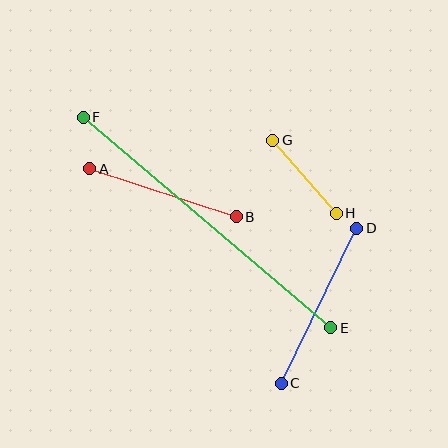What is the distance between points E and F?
The distance is approximately 325 pixels.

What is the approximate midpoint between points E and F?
The midpoint is at approximately (207, 223) pixels.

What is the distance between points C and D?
The distance is approximately 173 pixels.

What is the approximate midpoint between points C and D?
The midpoint is at approximately (319, 306) pixels.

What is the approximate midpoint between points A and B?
The midpoint is at approximately (163, 193) pixels.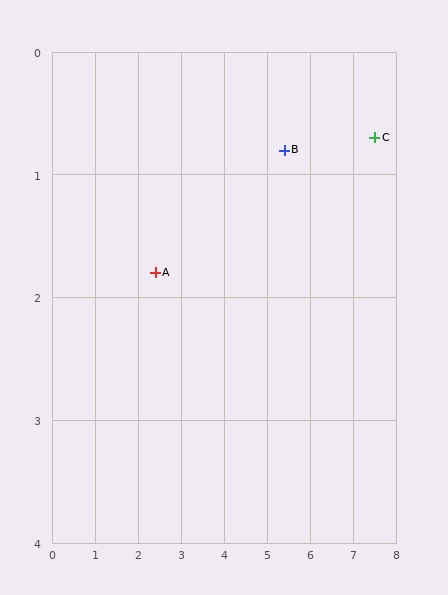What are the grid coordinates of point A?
Point A is at approximately (2.4, 1.8).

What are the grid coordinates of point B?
Point B is at approximately (5.4, 0.8).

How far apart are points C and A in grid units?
Points C and A are about 5.2 grid units apart.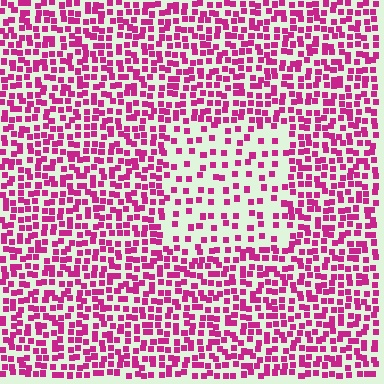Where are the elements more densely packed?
The elements are more densely packed outside the rectangle boundary.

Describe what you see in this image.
The image contains small magenta elements arranged at two different densities. A rectangle-shaped region is visible where the elements are less densely packed than the surrounding area.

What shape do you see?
I see a rectangle.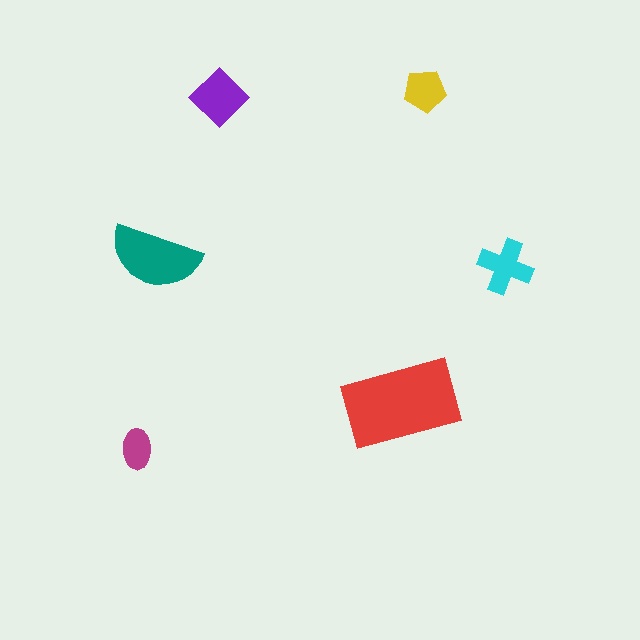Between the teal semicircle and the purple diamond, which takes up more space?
The teal semicircle.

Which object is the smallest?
The magenta ellipse.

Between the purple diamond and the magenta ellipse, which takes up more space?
The purple diamond.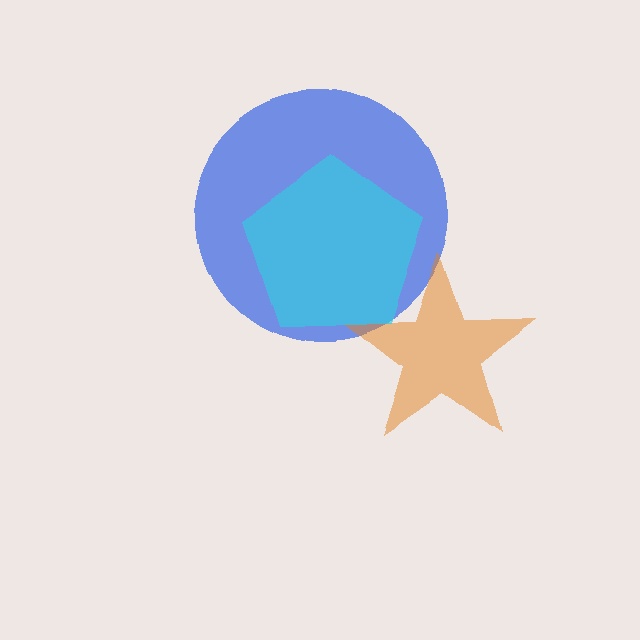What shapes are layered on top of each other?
The layered shapes are: a blue circle, an orange star, a cyan pentagon.